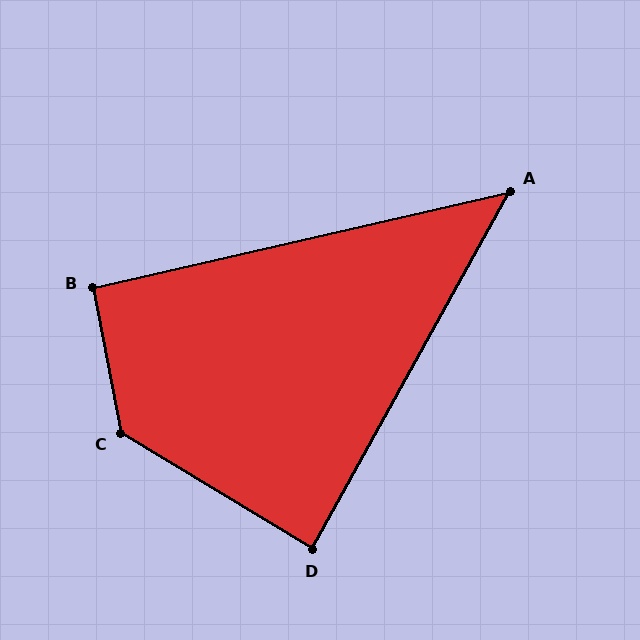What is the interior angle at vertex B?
Approximately 92 degrees (approximately right).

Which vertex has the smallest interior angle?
A, at approximately 48 degrees.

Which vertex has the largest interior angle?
C, at approximately 132 degrees.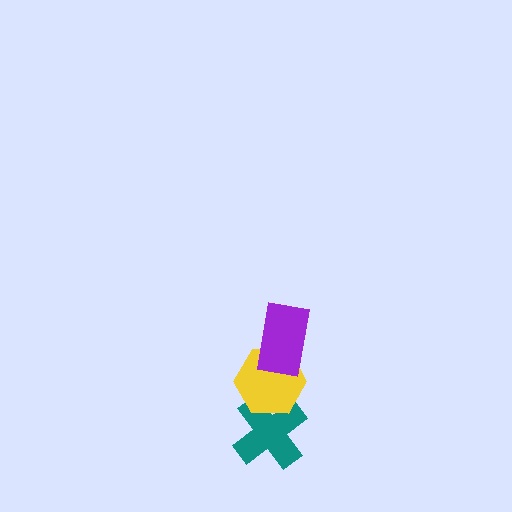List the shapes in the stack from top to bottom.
From top to bottom: the purple rectangle, the yellow hexagon, the teal cross.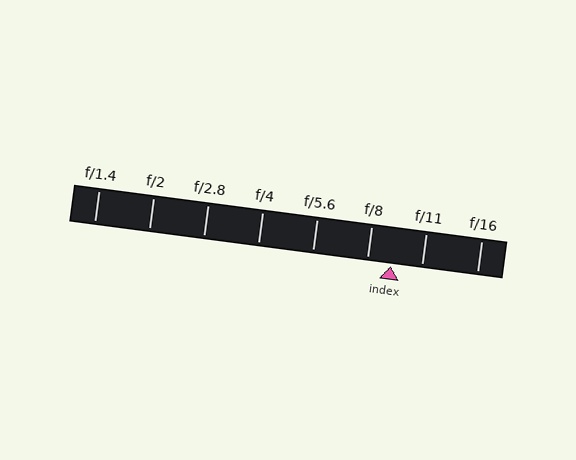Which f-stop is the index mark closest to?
The index mark is closest to f/8.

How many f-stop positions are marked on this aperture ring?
There are 8 f-stop positions marked.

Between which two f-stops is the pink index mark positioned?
The index mark is between f/8 and f/11.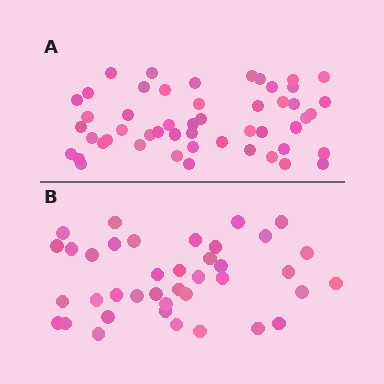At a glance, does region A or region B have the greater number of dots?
Region A (the top region) has more dots.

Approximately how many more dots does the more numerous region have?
Region A has roughly 12 or so more dots than region B.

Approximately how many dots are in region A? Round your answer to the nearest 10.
About 50 dots. (The exact count is 51, which rounds to 50.)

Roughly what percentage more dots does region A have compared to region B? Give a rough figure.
About 30% more.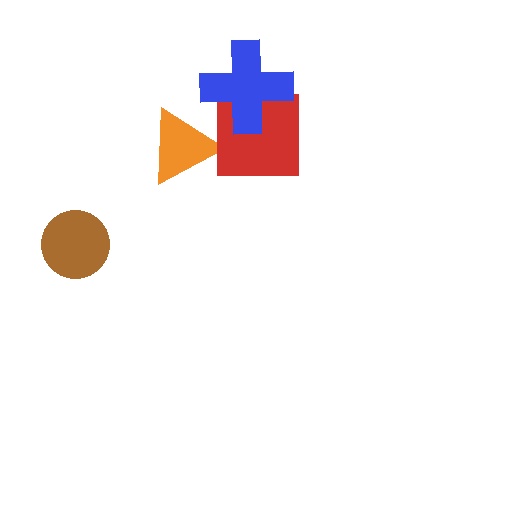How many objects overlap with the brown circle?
0 objects overlap with the brown circle.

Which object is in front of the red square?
The blue cross is in front of the red square.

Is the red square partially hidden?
Yes, it is partially covered by another shape.